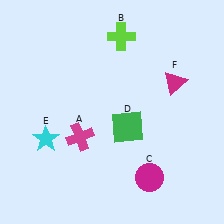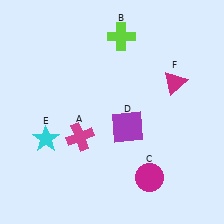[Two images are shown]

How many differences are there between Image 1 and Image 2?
There is 1 difference between the two images.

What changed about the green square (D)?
In Image 1, D is green. In Image 2, it changed to purple.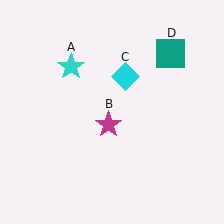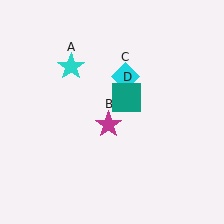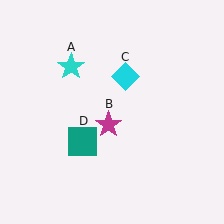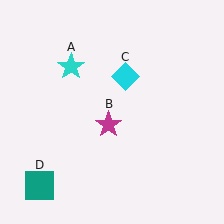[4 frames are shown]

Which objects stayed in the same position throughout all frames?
Cyan star (object A) and magenta star (object B) and cyan diamond (object C) remained stationary.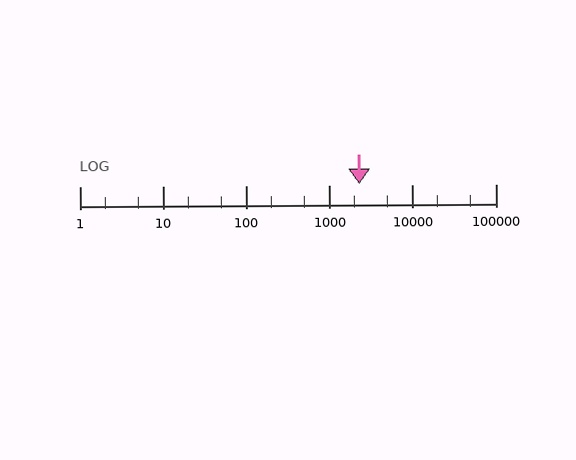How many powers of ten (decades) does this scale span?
The scale spans 5 decades, from 1 to 100000.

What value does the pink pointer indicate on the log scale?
The pointer indicates approximately 2300.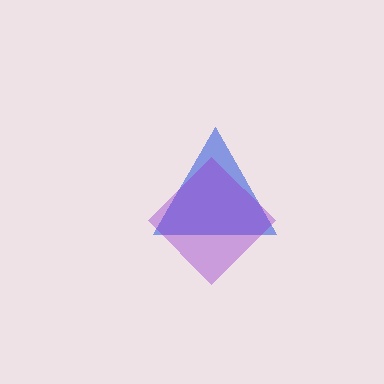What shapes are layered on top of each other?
The layered shapes are: a blue triangle, a purple diamond.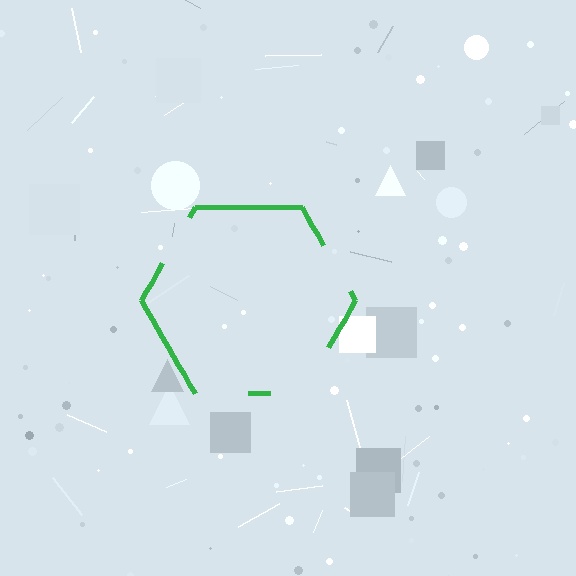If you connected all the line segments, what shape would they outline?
They would outline a hexagon.